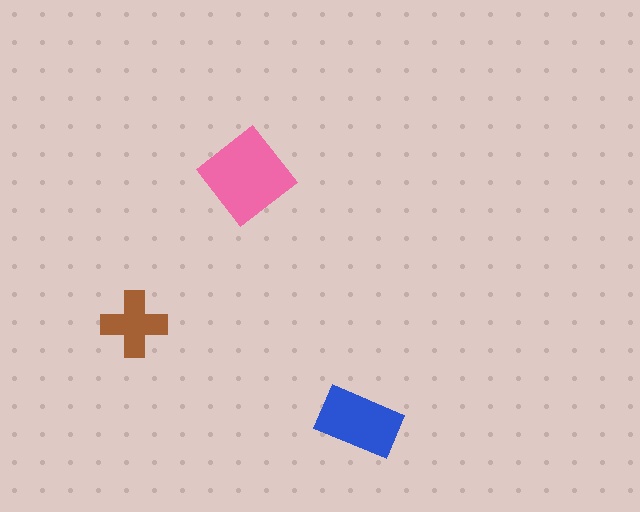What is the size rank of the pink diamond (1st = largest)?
1st.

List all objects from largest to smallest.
The pink diamond, the blue rectangle, the brown cross.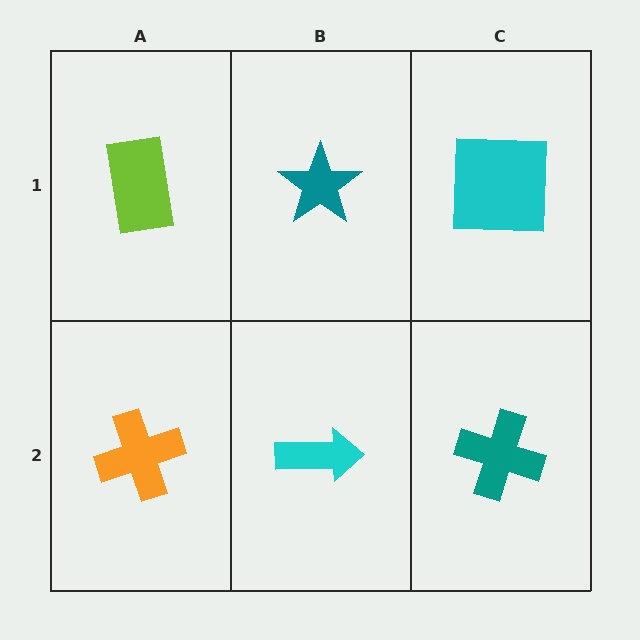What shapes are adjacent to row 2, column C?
A cyan square (row 1, column C), a cyan arrow (row 2, column B).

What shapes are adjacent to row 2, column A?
A lime rectangle (row 1, column A), a cyan arrow (row 2, column B).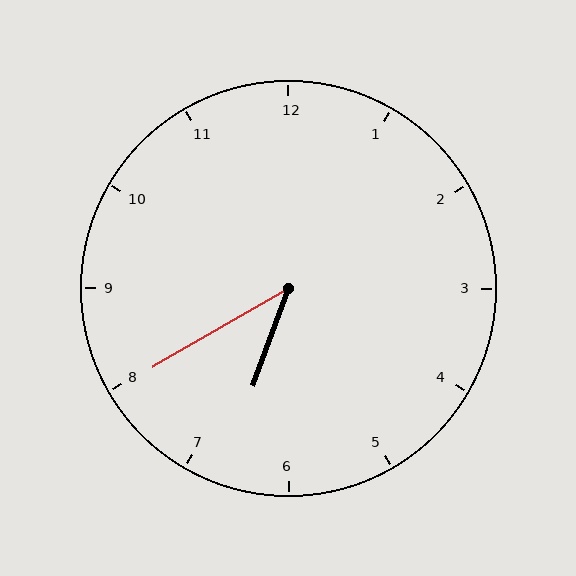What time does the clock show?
6:40.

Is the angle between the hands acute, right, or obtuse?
It is acute.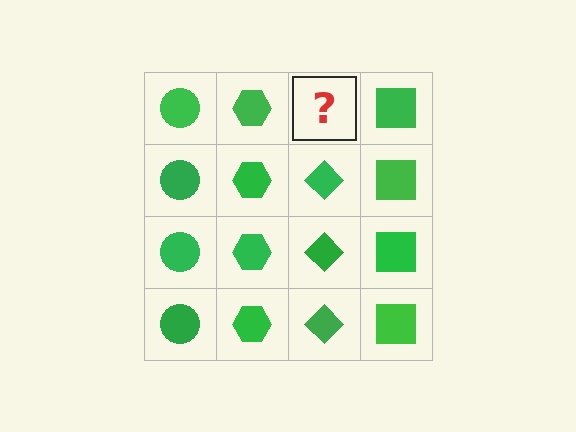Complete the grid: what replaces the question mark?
The question mark should be replaced with a green diamond.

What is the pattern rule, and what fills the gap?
The rule is that each column has a consistent shape. The gap should be filled with a green diamond.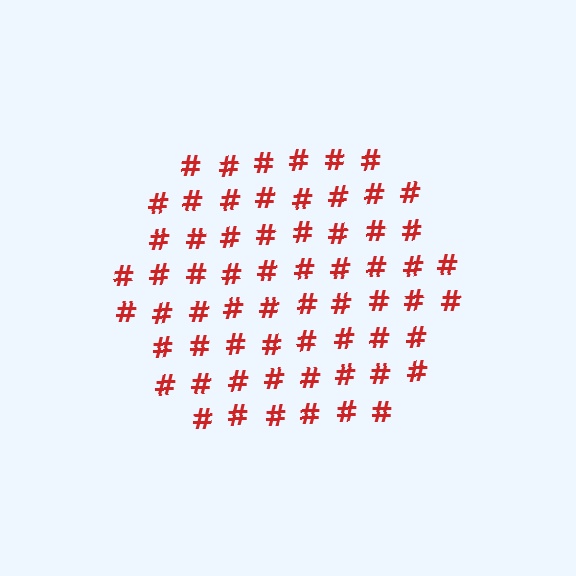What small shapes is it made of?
It is made of small hash symbols.